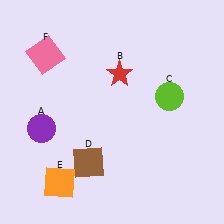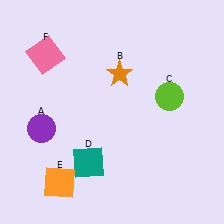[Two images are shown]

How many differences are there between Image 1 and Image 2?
There are 2 differences between the two images.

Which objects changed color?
B changed from red to orange. D changed from brown to teal.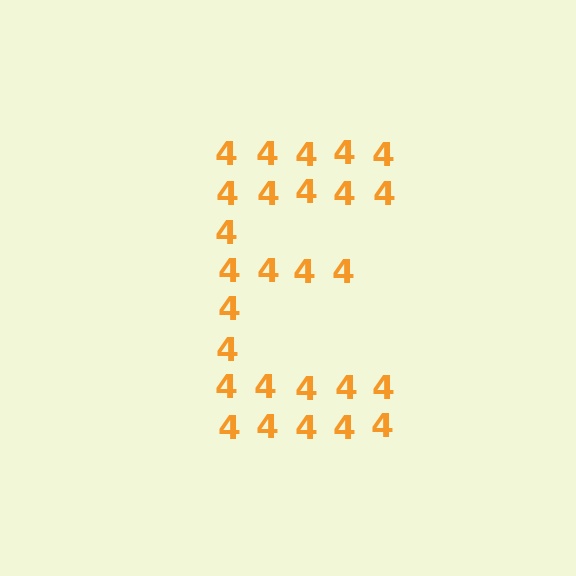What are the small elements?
The small elements are digit 4's.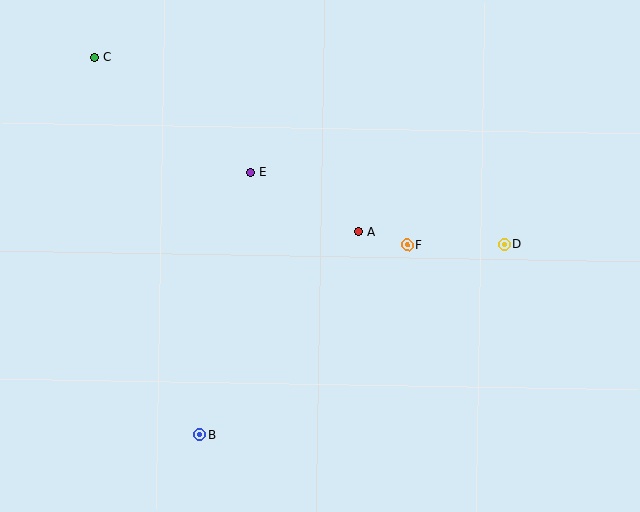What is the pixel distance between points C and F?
The distance between C and F is 364 pixels.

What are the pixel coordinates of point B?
Point B is at (200, 435).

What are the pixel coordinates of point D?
Point D is at (504, 244).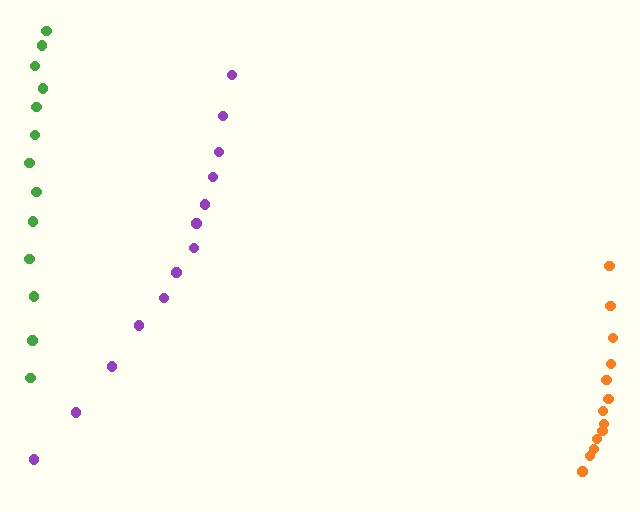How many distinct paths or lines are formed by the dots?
There are 3 distinct paths.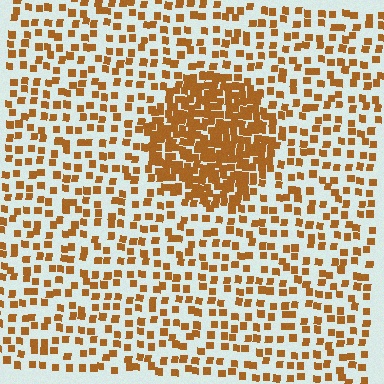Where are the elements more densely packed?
The elements are more densely packed inside the circle boundary.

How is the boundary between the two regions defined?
The boundary is defined by a change in element density (approximately 2.6x ratio). All elements are the same color, size, and shape.